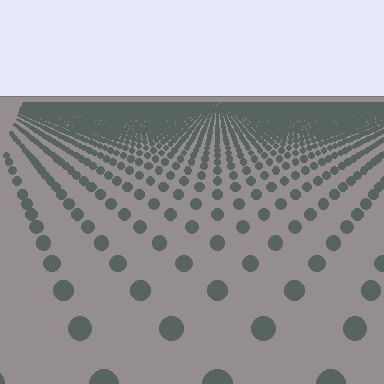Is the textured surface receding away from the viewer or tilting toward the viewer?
The surface is receding away from the viewer. Texture elements get smaller and denser toward the top.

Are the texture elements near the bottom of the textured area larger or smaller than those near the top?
Larger. Near the bottom, elements are closer to the viewer and appear at a bigger on-screen size.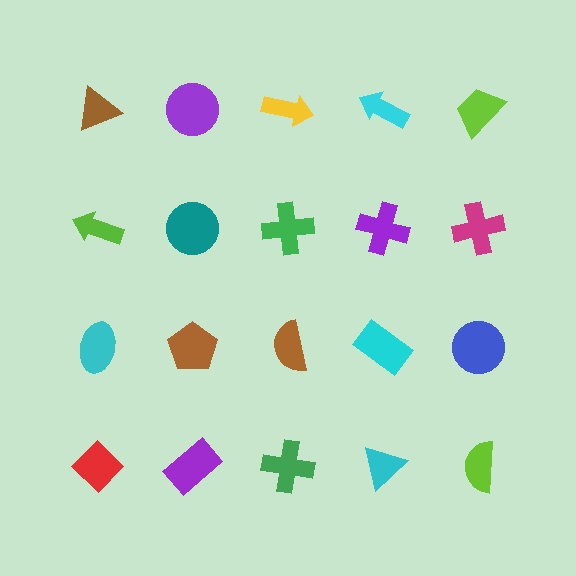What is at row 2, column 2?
A teal circle.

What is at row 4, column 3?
A green cross.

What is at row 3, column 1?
A cyan ellipse.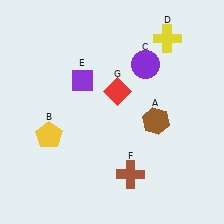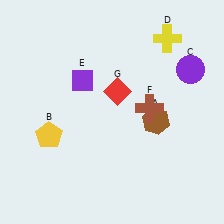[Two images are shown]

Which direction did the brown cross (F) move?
The brown cross (F) moved up.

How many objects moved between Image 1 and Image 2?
2 objects moved between the two images.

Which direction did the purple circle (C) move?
The purple circle (C) moved right.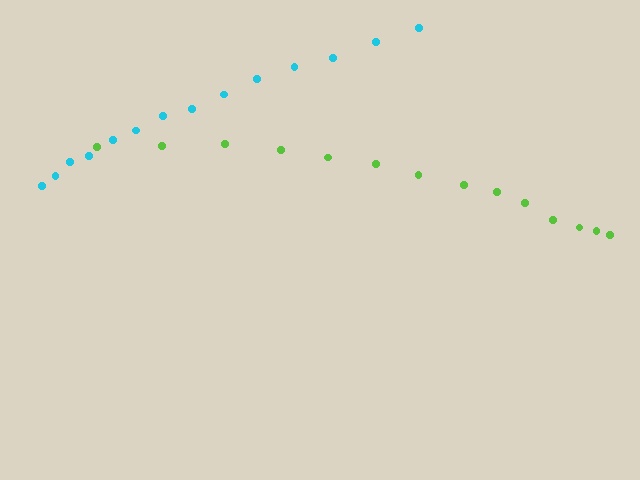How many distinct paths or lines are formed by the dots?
There are 2 distinct paths.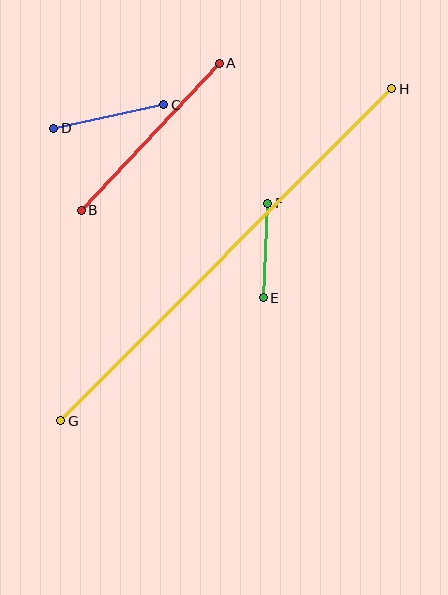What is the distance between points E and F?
The distance is approximately 95 pixels.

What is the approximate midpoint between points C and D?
The midpoint is at approximately (109, 116) pixels.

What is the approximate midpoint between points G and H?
The midpoint is at approximately (226, 255) pixels.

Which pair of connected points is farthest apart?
Points G and H are farthest apart.